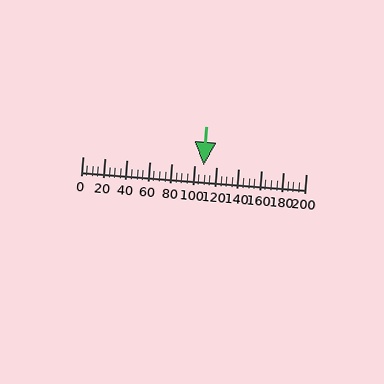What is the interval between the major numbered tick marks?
The major tick marks are spaced 20 units apart.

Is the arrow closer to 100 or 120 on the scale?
The arrow is closer to 100.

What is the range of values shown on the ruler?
The ruler shows values from 0 to 200.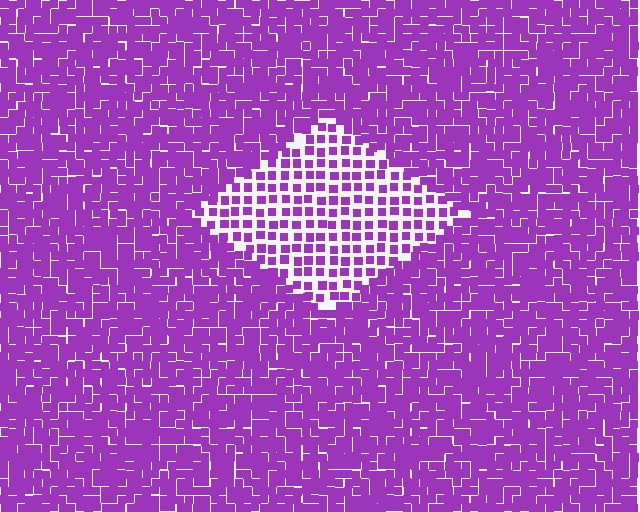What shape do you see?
I see a diamond.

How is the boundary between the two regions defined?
The boundary is defined by a change in element density (approximately 2.1x ratio). All elements are the same color, size, and shape.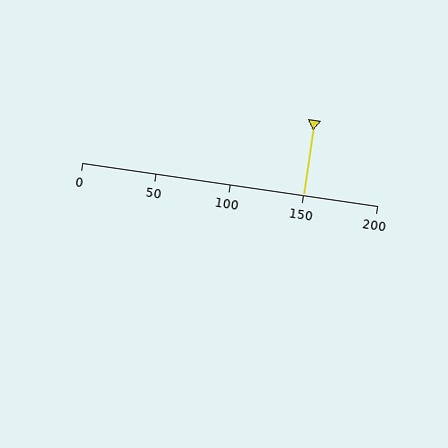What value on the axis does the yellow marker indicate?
The marker indicates approximately 150.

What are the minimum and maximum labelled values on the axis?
The axis runs from 0 to 200.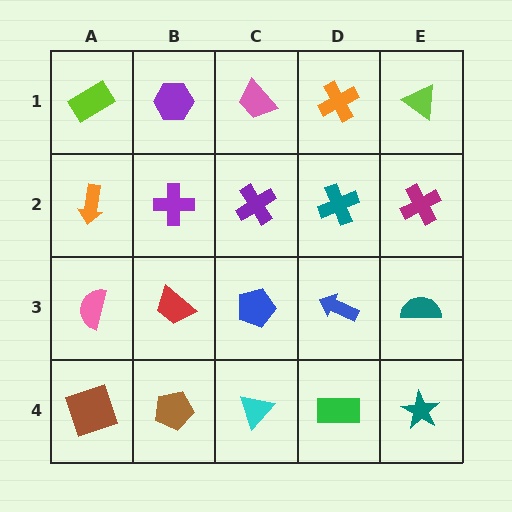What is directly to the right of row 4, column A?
A brown pentagon.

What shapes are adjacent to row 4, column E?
A teal semicircle (row 3, column E), a green rectangle (row 4, column D).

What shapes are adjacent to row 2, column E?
A lime triangle (row 1, column E), a teal semicircle (row 3, column E), a teal cross (row 2, column D).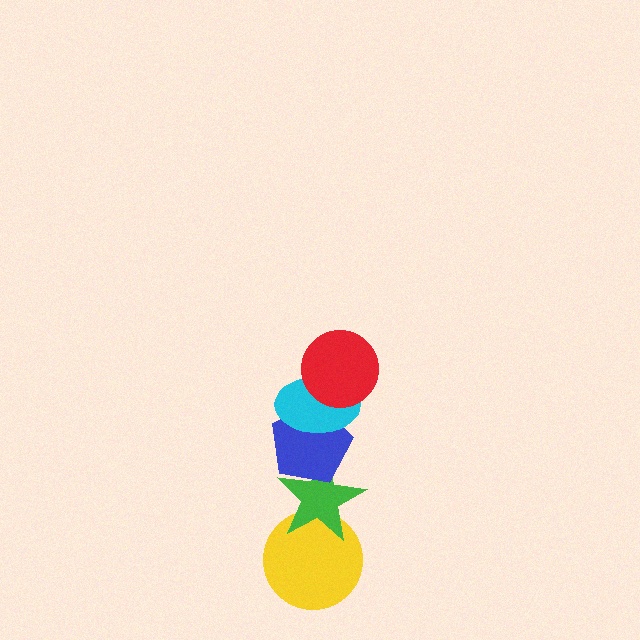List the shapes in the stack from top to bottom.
From top to bottom: the red circle, the cyan ellipse, the blue pentagon, the green star, the yellow circle.